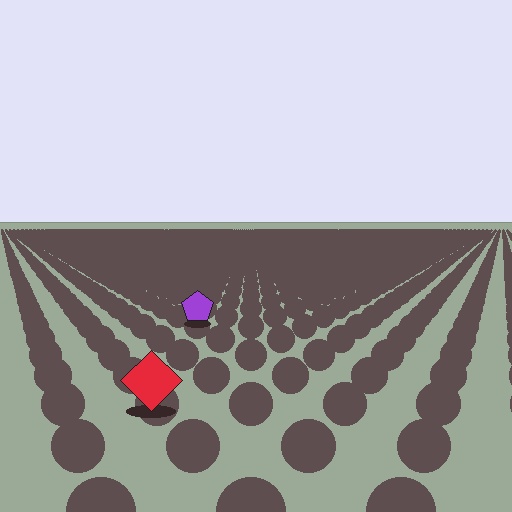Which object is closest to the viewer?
The red diamond is closest. The texture marks near it are larger and more spread out.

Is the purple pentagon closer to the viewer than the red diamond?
No. The red diamond is closer — you can tell from the texture gradient: the ground texture is coarser near it.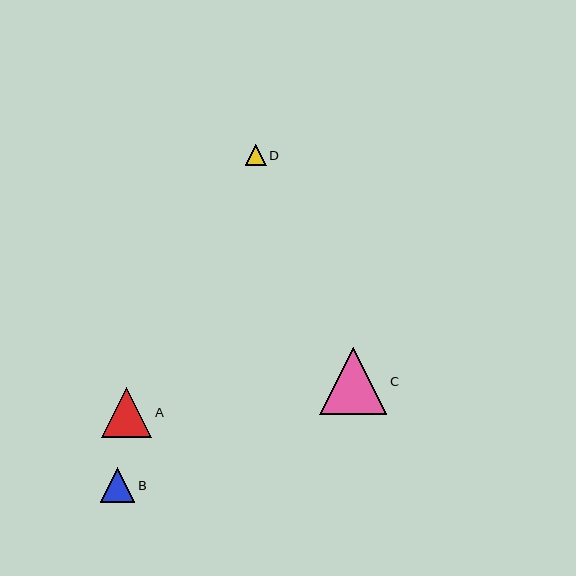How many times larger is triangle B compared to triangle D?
Triangle B is approximately 1.7 times the size of triangle D.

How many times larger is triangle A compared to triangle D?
Triangle A is approximately 2.4 times the size of triangle D.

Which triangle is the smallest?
Triangle D is the smallest with a size of approximately 21 pixels.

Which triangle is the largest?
Triangle C is the largest with a size of approximately 67 pixels.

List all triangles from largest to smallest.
From largest to smallest: C, A, B, D.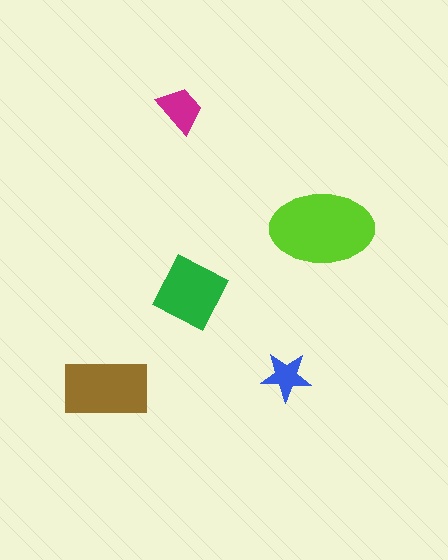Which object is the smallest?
The blue star.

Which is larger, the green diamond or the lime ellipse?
The lime ellipse.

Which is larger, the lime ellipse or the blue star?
The lime ellipse.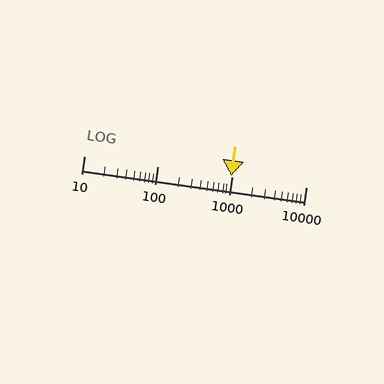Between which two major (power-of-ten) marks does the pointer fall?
The pointer is between 100 and 1000.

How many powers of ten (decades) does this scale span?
The scale spans 3 decades, from 10 to 10000.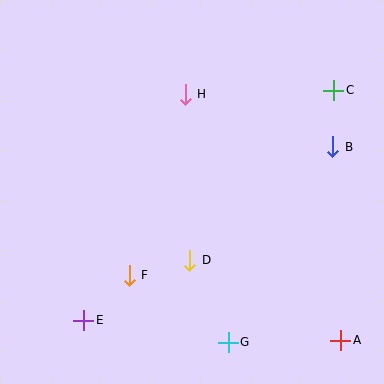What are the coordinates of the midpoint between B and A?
The midpoint between B and A is at (337, 244).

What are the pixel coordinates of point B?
Point B is at (333, 147).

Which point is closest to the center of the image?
Point D at (190, 260) is closest to the center.